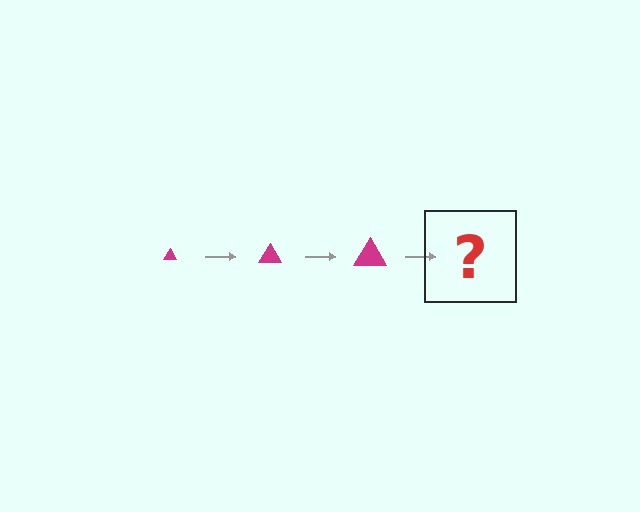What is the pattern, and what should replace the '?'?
The pattern is that the triangle gets progressively larger each step. The '?' should be a magenta triangle, larger than the previous one.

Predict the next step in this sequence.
The next step is a magenta triangle, larger than the previous one.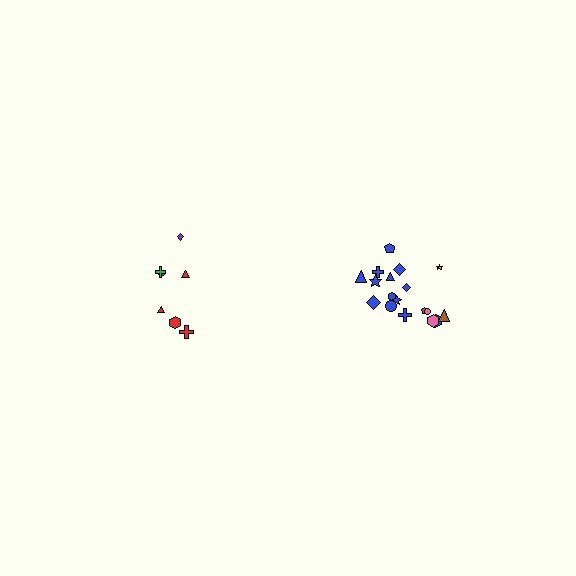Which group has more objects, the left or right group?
The right group.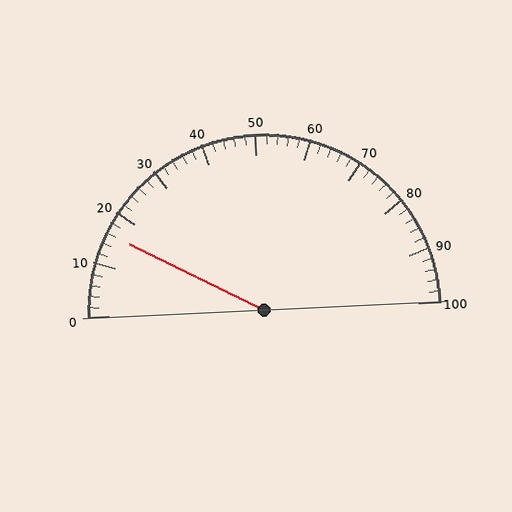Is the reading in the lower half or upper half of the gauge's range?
The reading is in the lower half of the range (0 to 100).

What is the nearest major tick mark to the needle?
The nearest major tick mark is 20.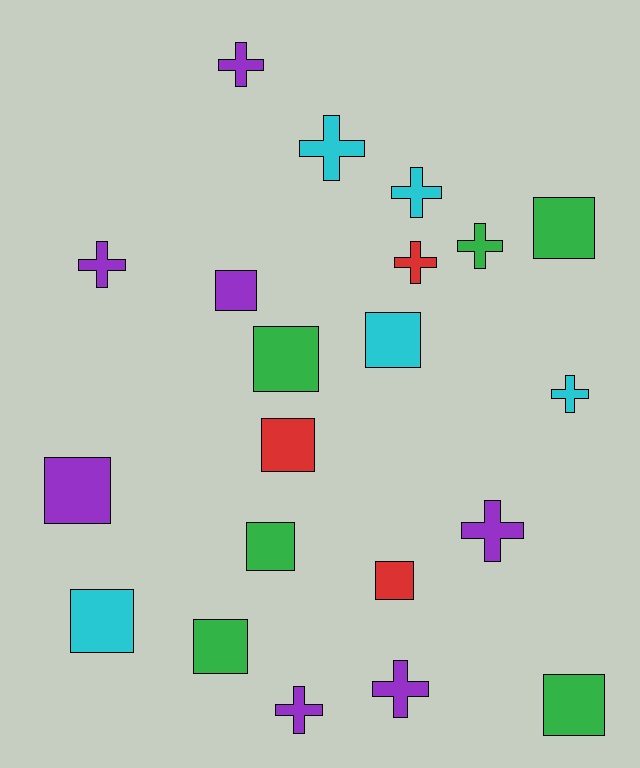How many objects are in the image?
There are 21 objects.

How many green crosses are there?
There is 1 green cross.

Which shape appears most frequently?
Square, with 11 objects.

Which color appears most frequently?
Purple, with 7 objects.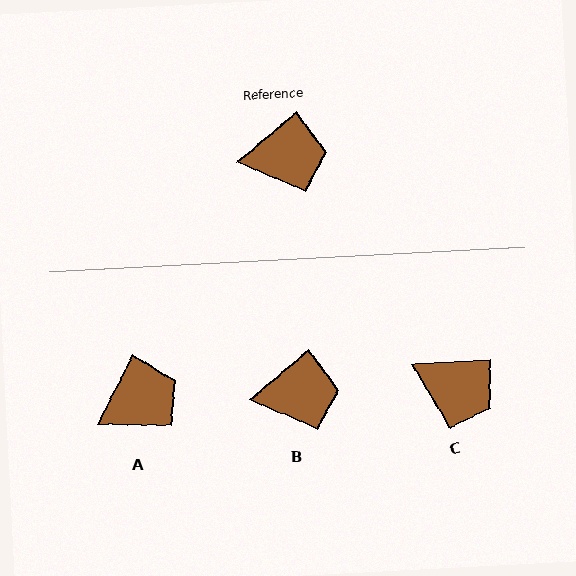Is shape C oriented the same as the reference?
No, it is off by about 37 degrees.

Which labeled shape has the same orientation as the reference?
B.